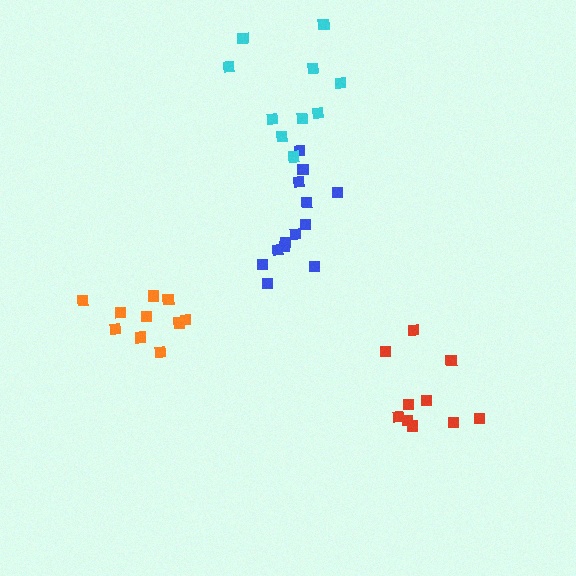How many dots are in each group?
Group 1: 10 dots, Group 2: 13 dots, Group 3: 10 dots, Group 4: 10 dots (43 total).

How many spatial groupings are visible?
There are 4 spatial groupings.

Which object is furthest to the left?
The orange cluster is leftmost.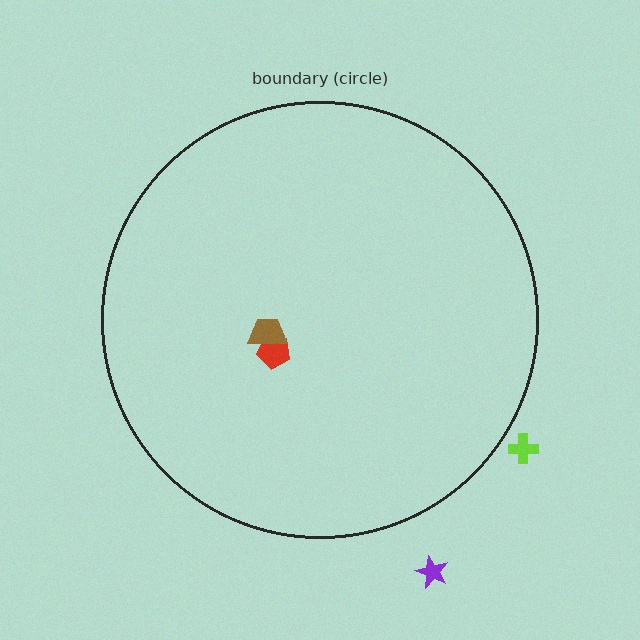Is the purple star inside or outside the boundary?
Outside.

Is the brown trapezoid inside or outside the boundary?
Inside.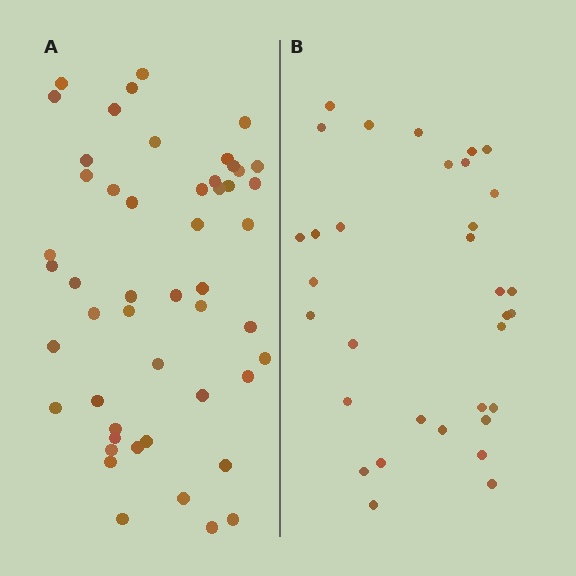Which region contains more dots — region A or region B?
Region A (the left region) has more dots.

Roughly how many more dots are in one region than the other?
Region A has approximately 15 more dots than region B.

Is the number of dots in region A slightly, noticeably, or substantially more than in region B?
Region A has substantially more. The ratio is roughly 1.5 to 1.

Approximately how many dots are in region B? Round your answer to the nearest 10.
About 30 dots. (The exact count is 33, which rounds to 30.)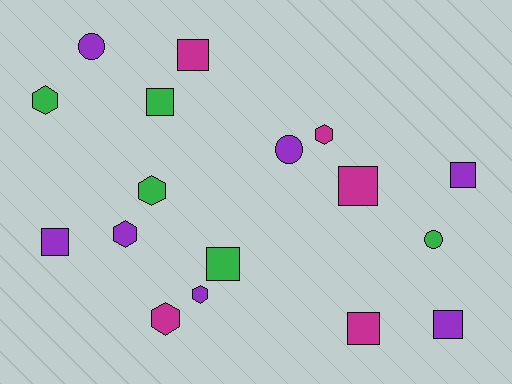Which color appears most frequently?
Purple, with 7 objects.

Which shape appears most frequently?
Square, with 8 objects.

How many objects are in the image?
There are 17 objects.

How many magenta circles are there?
There are no magenta circles.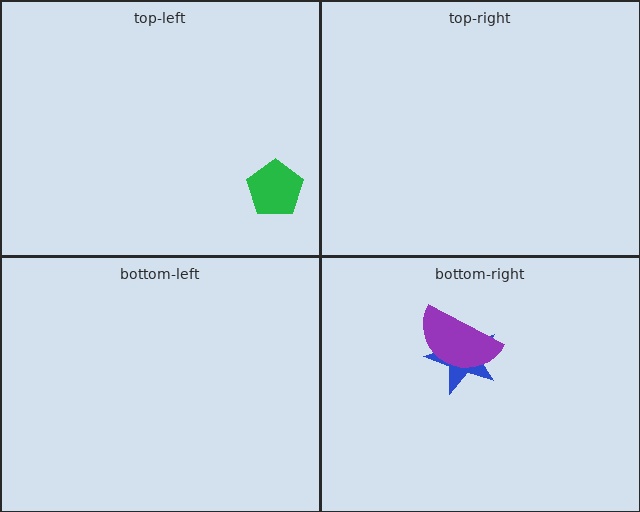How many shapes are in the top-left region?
1.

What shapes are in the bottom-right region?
The blue star, the purple semicircle.